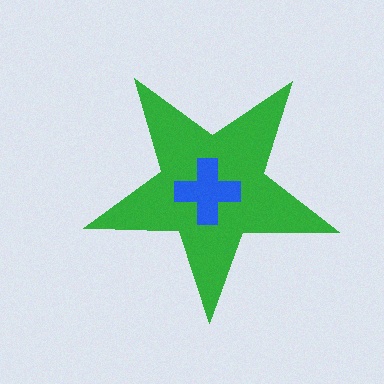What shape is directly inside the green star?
The blue cross.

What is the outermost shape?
The green star.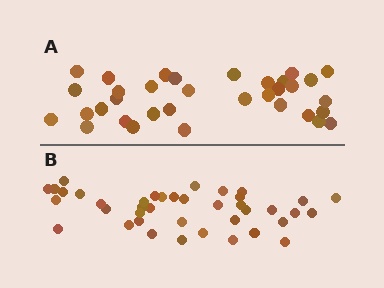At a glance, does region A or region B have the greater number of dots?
Region B (the bottom region) has more dots.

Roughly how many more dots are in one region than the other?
Region B has about 6 more dots than region A.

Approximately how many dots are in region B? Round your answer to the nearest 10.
About 40 dots.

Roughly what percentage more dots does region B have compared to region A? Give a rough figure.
About 20% more.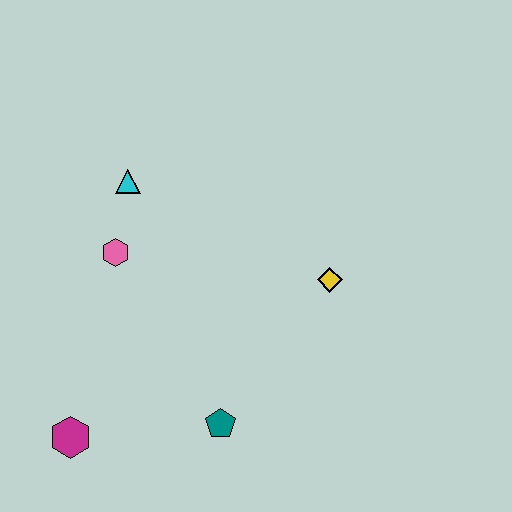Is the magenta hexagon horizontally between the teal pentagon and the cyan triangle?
No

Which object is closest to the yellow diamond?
The teal pentagon is closest to the yellow diamond.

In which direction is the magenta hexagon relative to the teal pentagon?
The magenta hexagon is to the left of the teal pentagon.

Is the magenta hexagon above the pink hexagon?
No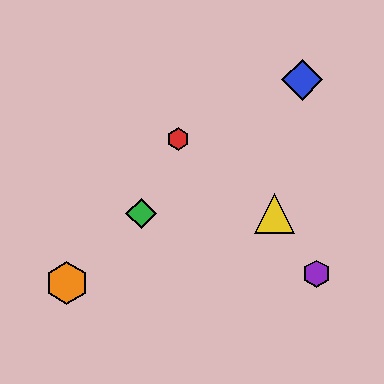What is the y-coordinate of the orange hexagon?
The orange hexagon is at y≈283.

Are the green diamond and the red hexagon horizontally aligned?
No, the green diamond is at y≈214 and the red hexagon is at y≈139.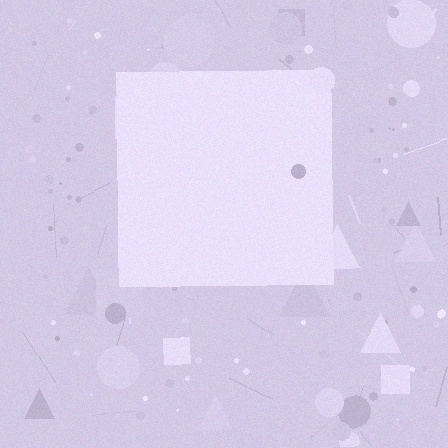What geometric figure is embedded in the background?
A square is embedded in the background.